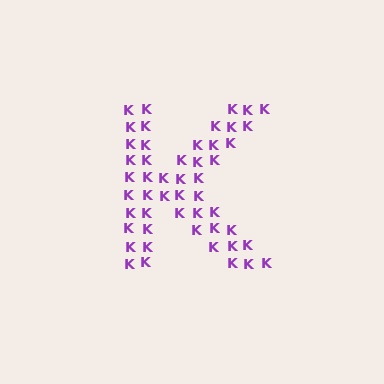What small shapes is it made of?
It is made of small letter K's.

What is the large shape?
The large shape is the letter K.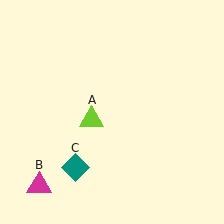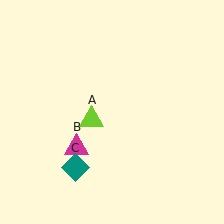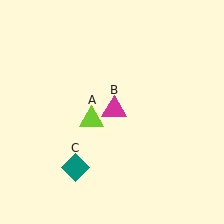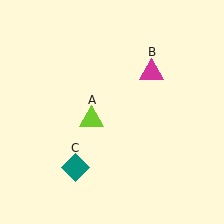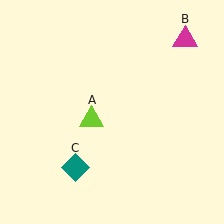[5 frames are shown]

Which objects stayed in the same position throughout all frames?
Lime triangle (object A) and teal diamond (object C) remained stationary.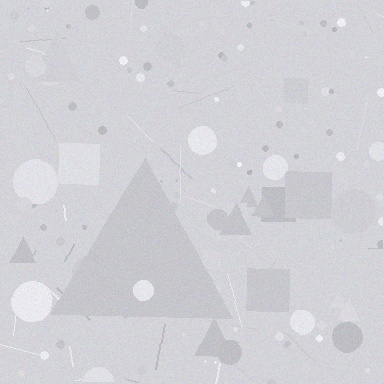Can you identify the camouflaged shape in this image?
The camouflaged shape is a triangle.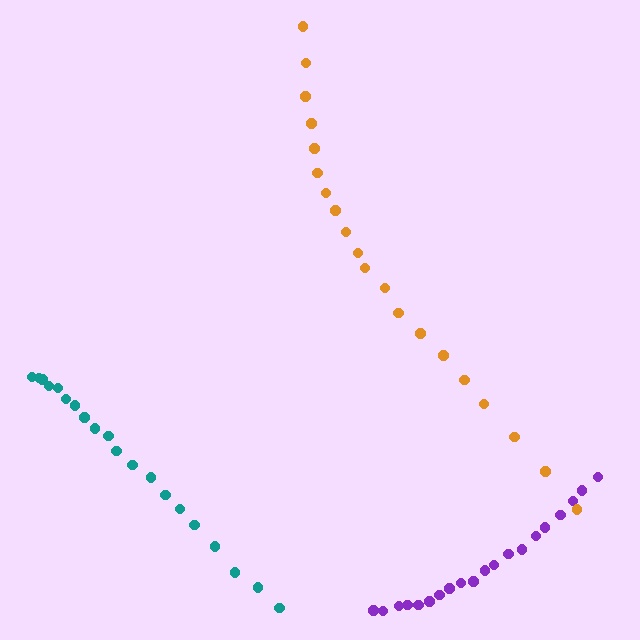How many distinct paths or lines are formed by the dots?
There are 3 distinct paths.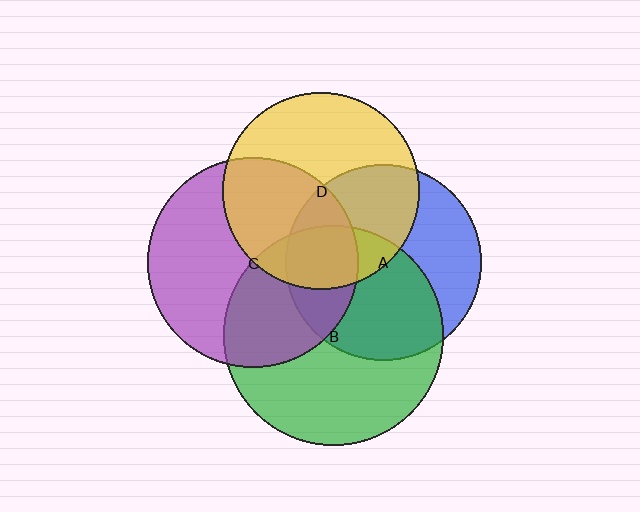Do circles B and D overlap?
Yes.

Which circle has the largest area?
Circle B (green).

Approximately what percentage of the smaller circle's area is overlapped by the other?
Approximately 20%.